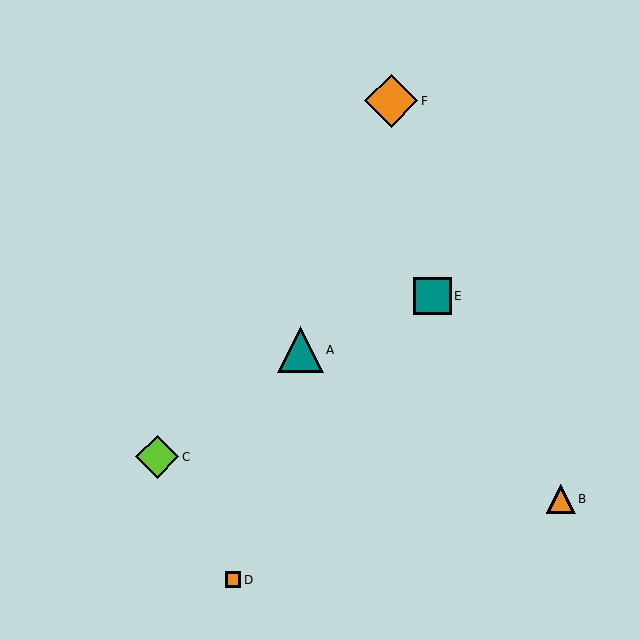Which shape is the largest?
The orange diamond (labeled F) is the largest.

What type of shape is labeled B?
Shape B is an orange triangle.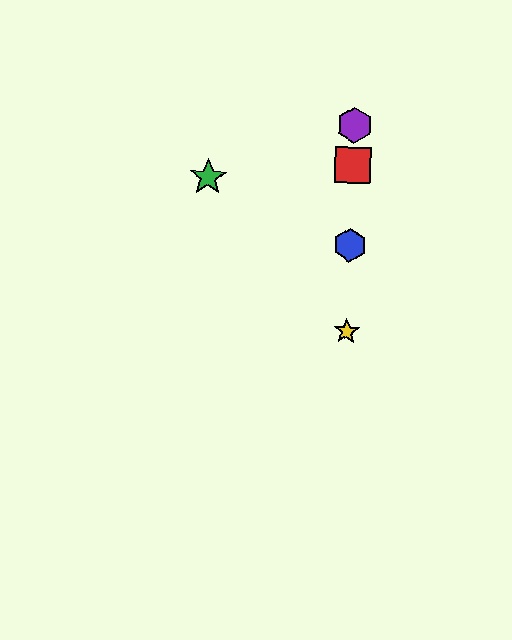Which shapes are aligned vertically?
The red square, the blue hexagon, the yellow star, the purple hexagon are aligned vertically.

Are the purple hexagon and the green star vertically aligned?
No, the purple hexagon is at x≈355 and the green star is at x≈208.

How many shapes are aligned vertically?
4 shapes (the red square, the blue hexagon, the yellow star, the purple hexagon) are aligned vertically.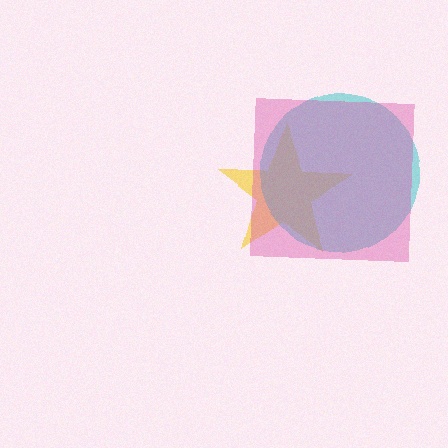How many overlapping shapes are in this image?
There are 3 overlapping shapes in the image.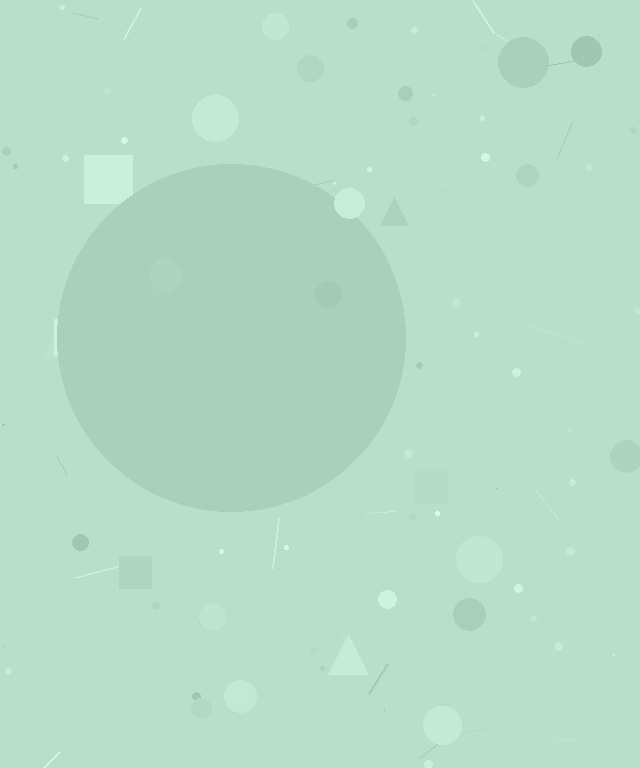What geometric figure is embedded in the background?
A circle is embedded in the background.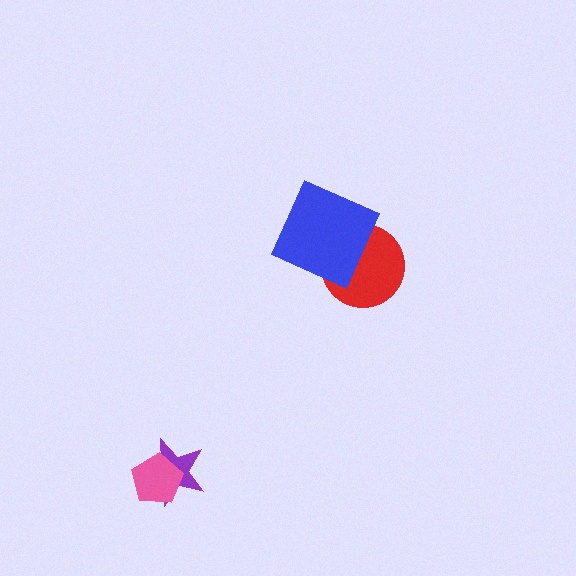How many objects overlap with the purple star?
1 object overlaps with the purple star.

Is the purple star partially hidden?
Yes, it is partially covered by another shape.